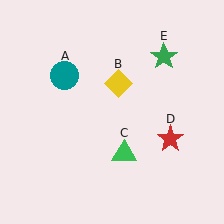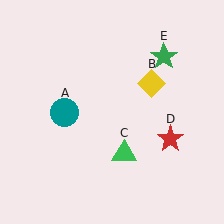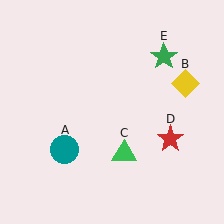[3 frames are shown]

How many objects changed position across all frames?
2 objects changed position: teal circle (object A), yellow diamond (object B).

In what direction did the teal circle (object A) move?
The teal circle (object A) moved down.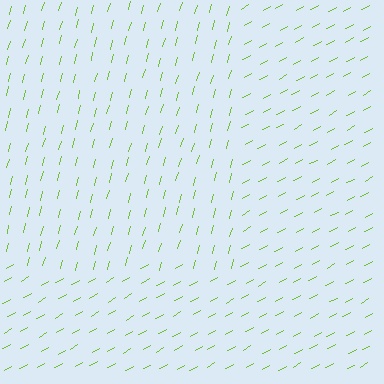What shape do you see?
I see a rectangle.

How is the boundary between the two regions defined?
The boundary is defined purely by a change in line orientation (approximately 45 degrees difference). All lines are the same color and thickness.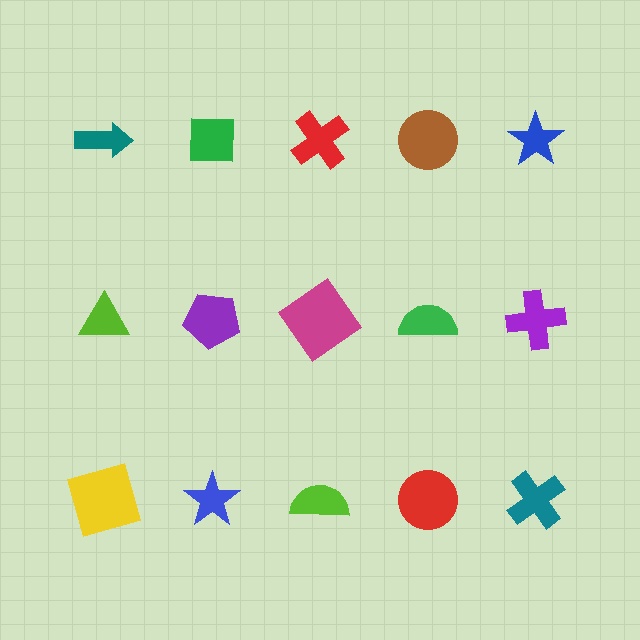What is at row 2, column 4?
A green semicircle.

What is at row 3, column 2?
A blue star.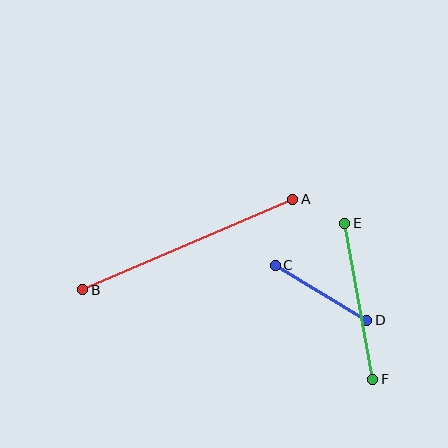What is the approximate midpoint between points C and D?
The midpoint is at approximately (321, 293) pixels.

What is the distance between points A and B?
The distance is approximately 229 pixels.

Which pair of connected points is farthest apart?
Points A and B are farthest apart.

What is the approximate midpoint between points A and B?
The midpoint is at approximately (188, 245) pixels.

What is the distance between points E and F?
The distance is approximately 158 pixels.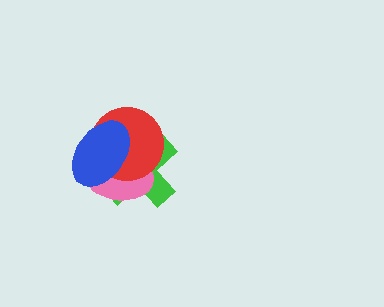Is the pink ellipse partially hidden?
Yes, it is partially covered by another shape.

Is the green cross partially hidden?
Yes, it is partially covered by another shape.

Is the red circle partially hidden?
Yes, it is partially covered by another shape.